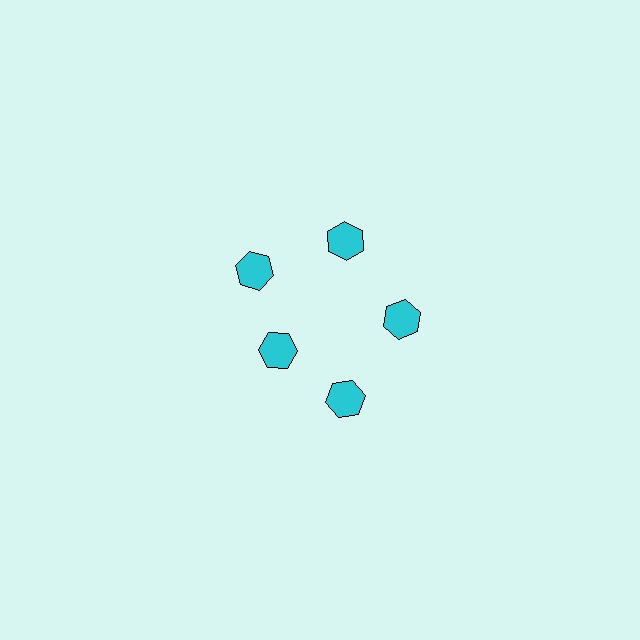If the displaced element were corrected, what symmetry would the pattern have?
It would have 5-fold rotational symmetry — the pattern would map onto itself every 72 degrees.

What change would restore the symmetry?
The symmetry would be restored by moving it outward, back onto the ring so that all 5 hexagons sit at equal angles and equal distance from the center.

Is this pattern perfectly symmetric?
No. The 5 cyan hexagons are arranged in a ring, but one element near the 8 o'clock position is pulled inward toward the center, breaking the 5-fold rotational symmetry.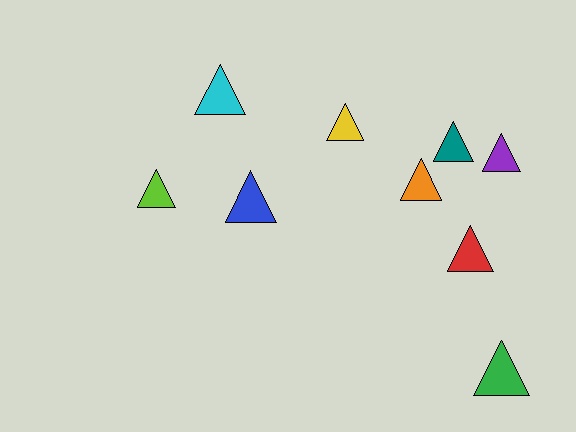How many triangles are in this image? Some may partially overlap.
There are 9 triangles.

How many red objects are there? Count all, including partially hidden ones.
There is 1 red object.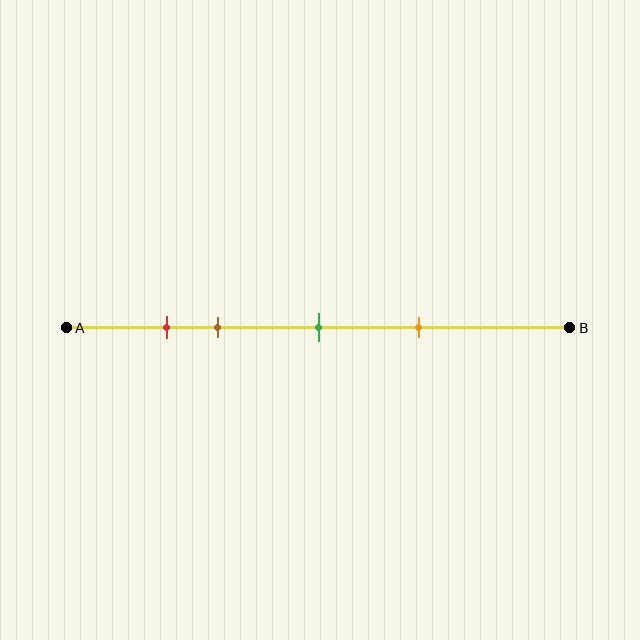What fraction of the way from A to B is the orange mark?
The orange mark is approximately 70% (0.7) of the way from A to B.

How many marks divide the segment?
There are 4 marks dividing the segment.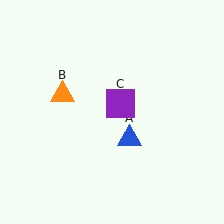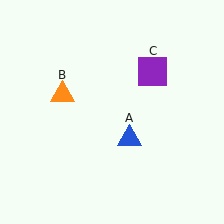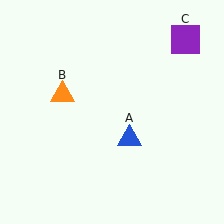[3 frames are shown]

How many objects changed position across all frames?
1 object changed position: purple square (object C).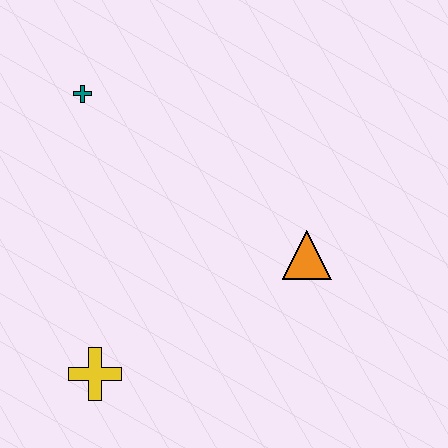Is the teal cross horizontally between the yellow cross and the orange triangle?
No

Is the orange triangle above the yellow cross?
Yes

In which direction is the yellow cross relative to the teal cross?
The yellow cross is below the teal cross.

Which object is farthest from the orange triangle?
The teal cross is farthest from the orange triangle.